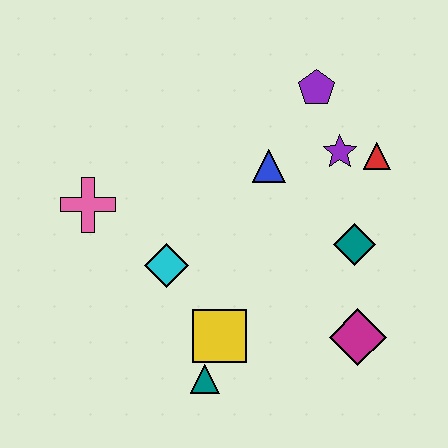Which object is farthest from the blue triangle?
The teal triangle is farthest from the blue triangle.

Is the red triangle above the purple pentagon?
No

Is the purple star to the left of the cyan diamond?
No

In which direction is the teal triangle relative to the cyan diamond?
The teal triangle is below the cyan diamond.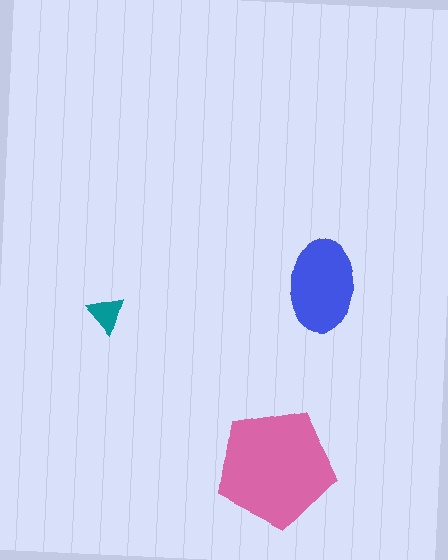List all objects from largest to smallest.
The pink pentagon, the blue ellipse, the teal triangle.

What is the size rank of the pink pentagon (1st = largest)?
1st.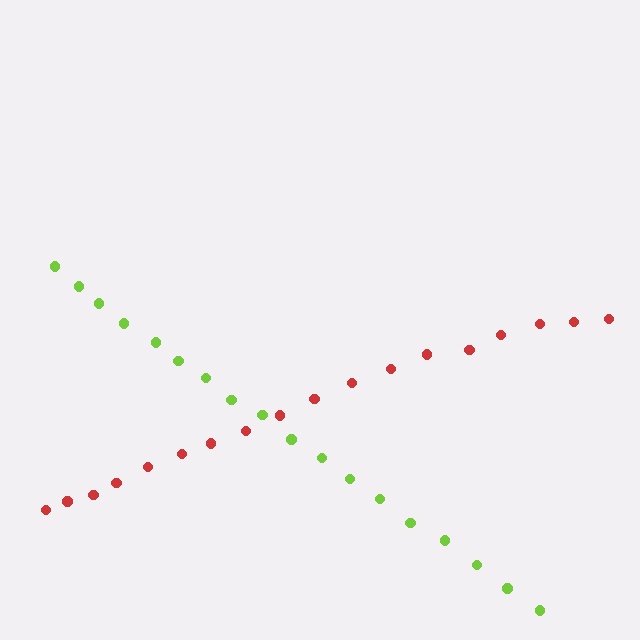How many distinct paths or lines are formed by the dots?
There are 2 distinct paths.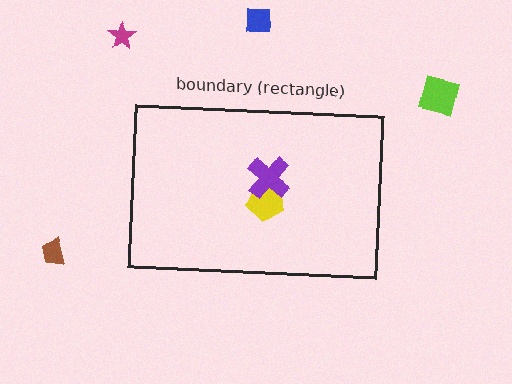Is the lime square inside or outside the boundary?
Outside.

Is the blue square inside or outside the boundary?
Outside.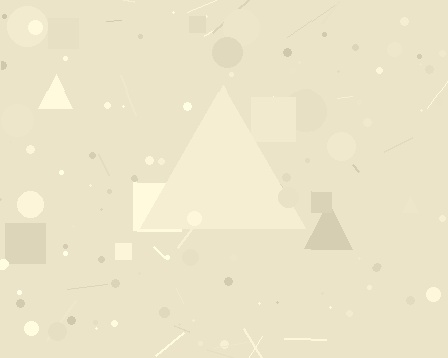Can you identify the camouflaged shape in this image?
The camouflaged shape is a triangle.